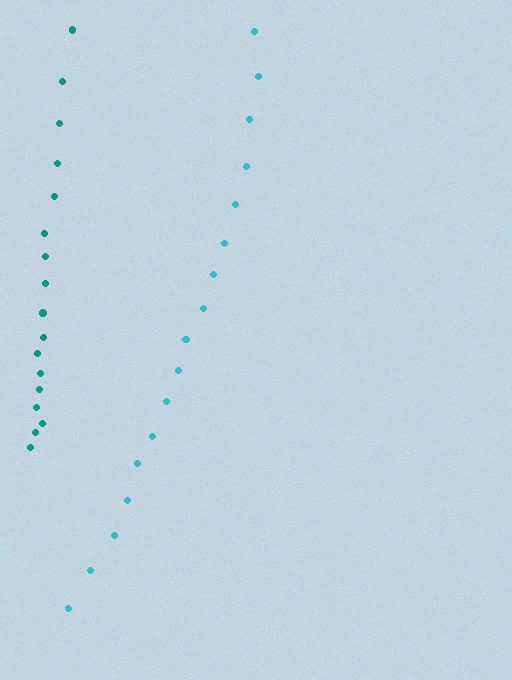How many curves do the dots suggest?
There are 2 distinct paths.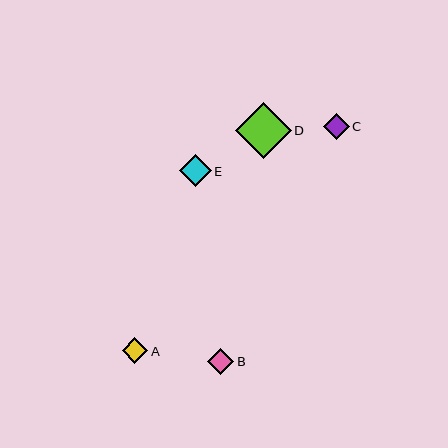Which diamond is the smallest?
Diamond A is the smallest with a size of approximately 26 pixels.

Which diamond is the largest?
Diamond D is the largest with a size of approximately 56 pixels.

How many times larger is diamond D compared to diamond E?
Diamond D is approximately 1.8 times the size of diamond E.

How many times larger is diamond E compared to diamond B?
Diamond E is approximately 1.2 times the size of diamond B.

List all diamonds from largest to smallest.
From largest to smallest: D, E, C, B, A.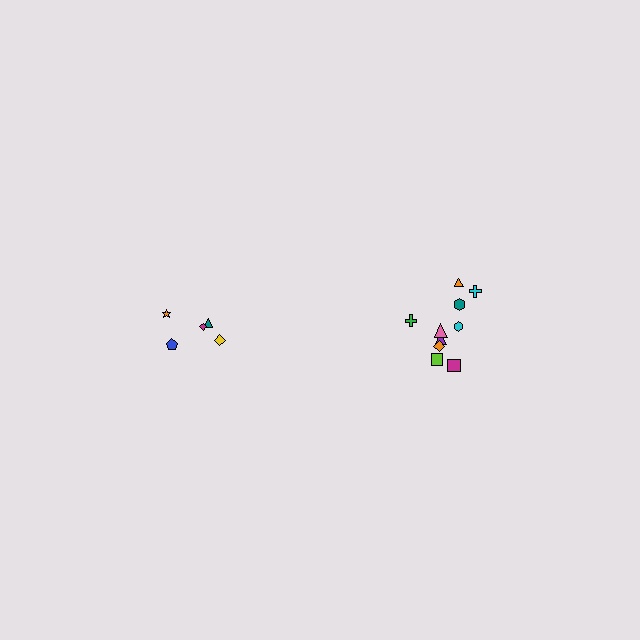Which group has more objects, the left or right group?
The right group.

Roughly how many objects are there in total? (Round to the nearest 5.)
Roughly 15 objects in total.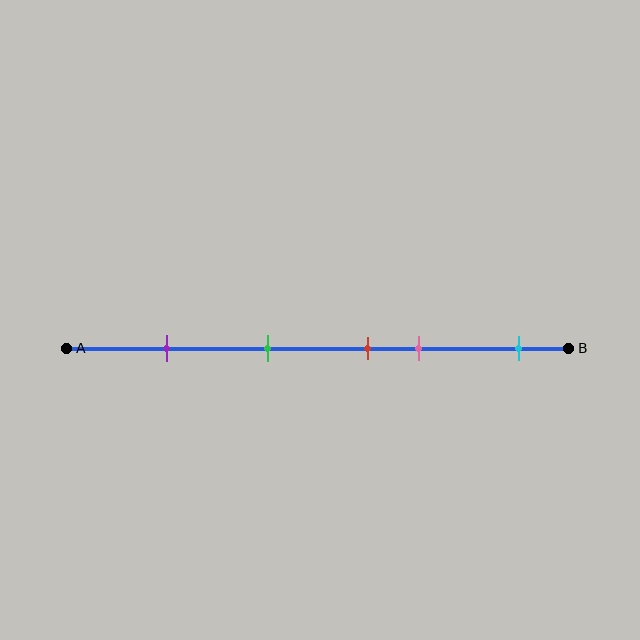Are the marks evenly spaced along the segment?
No, the marks are not evenly spaced.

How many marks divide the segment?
There are 5 marks dividing the segment.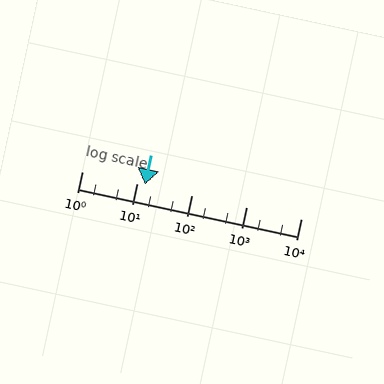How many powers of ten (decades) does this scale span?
The scale spans 4 decades, from 1 to 10000.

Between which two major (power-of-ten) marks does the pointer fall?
The pointer is between 10 and 100.